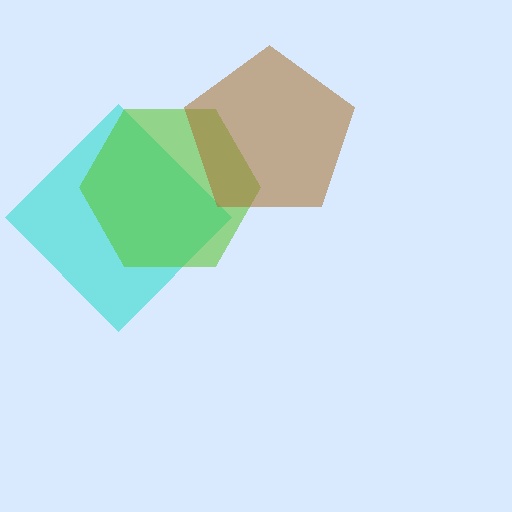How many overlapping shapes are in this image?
There are 3 overlapping shapes in the image.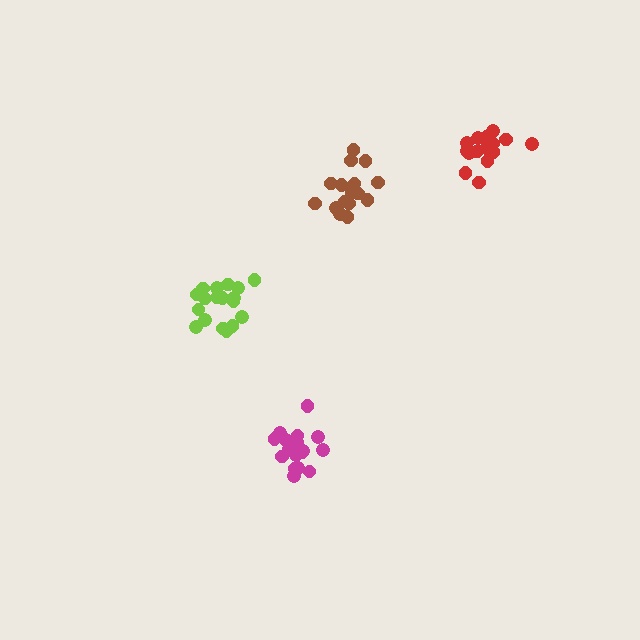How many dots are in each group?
Group 1: 18 dots, Group 2: 18 dots, Group 3: 17 dots, Group 4: 15 dots (68 total).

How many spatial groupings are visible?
There are 4 spatial groupings.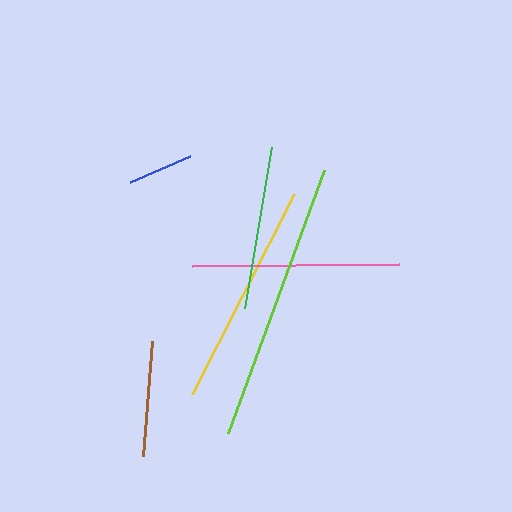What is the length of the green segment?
The green segment is approximately 163 pixels long.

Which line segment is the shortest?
The blue line is the shortest at approximately 66 pixels.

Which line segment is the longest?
The lime line is the longest at approximately 279 pixels.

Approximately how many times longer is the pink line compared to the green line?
The pink line is approximately 1.3 times the length of the green line.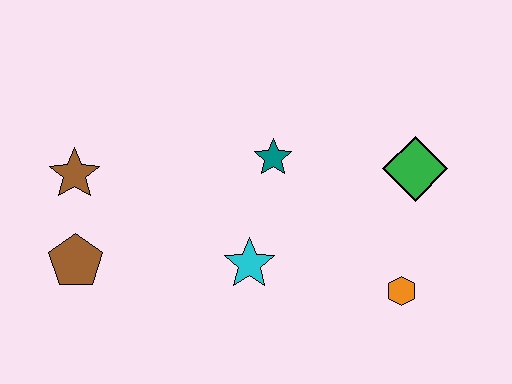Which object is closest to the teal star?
The cyan star is closest to the teal star.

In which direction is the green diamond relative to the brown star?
The green diamond is to the right of the brown star.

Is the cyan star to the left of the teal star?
Yes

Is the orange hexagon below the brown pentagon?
Yes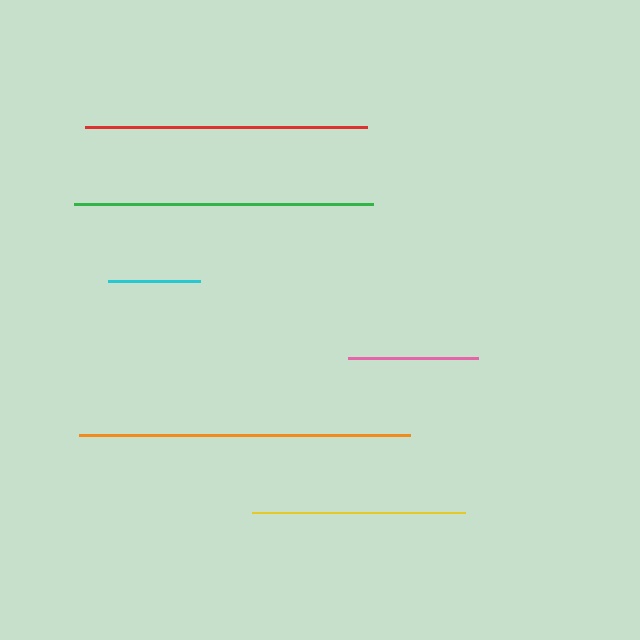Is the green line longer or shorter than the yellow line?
The green line is longer than the yellow line.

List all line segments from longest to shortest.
From longest to shortest: orange, green, red, yellow, pink, cyan.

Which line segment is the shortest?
The cyan line is the shortest at approximately 92 pixels.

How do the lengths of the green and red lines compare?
The green and red lines are approximately the same length.